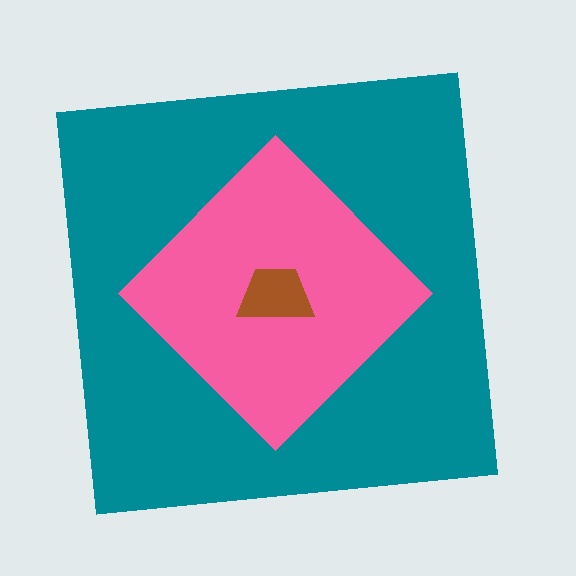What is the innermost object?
The brown trapezoid.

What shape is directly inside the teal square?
The pink diamond.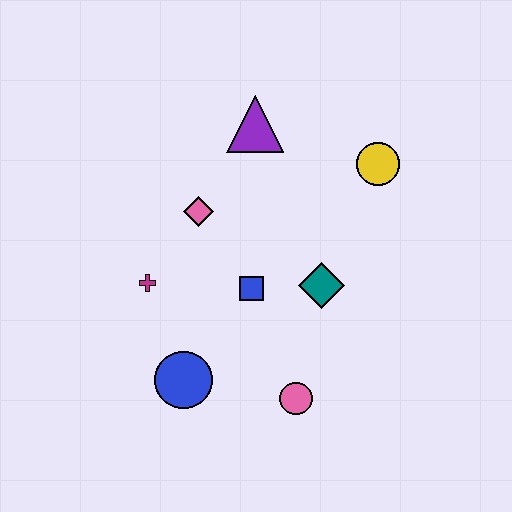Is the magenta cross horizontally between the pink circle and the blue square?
No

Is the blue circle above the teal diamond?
No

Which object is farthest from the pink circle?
The purple triangle is farthest from the pink circle.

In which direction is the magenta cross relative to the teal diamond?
The magenta cross is to the left of the teal diamond.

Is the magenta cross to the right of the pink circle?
No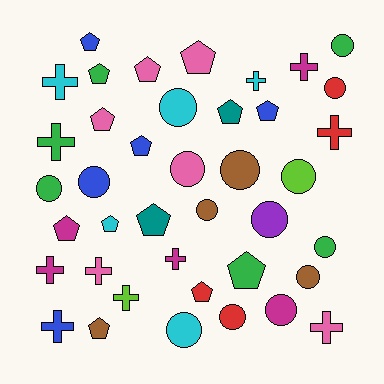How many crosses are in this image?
There are 11 crosses.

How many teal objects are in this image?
There are 2 teal objects.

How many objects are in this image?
There are 40 objects.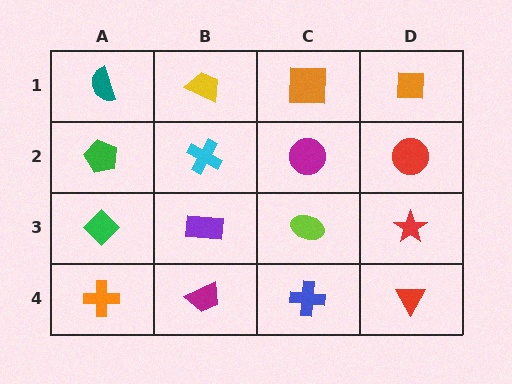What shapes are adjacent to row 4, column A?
A green diamond (row 3, column A), a magenta trapezoid (row 4, column B).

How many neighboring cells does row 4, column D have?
2.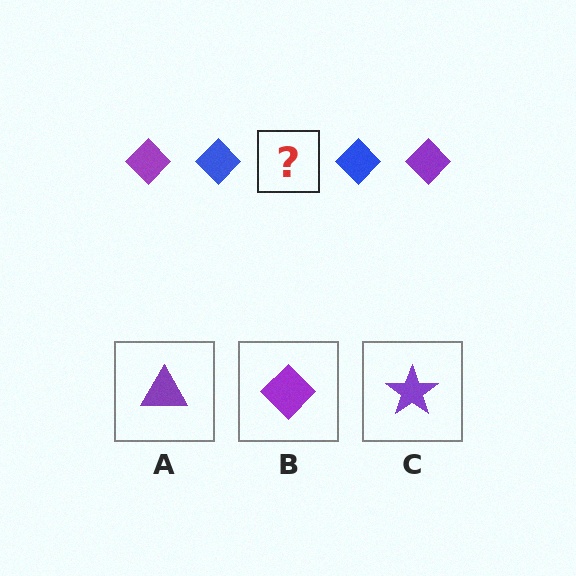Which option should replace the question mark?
Option B.